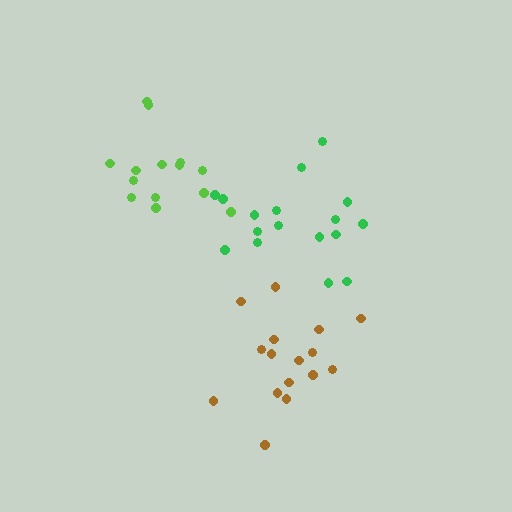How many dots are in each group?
Group 1: 17 dots, Group 2: 14 dots, Group 3: 16 dots (47 total).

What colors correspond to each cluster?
The clusters are colored: green, lime, brown.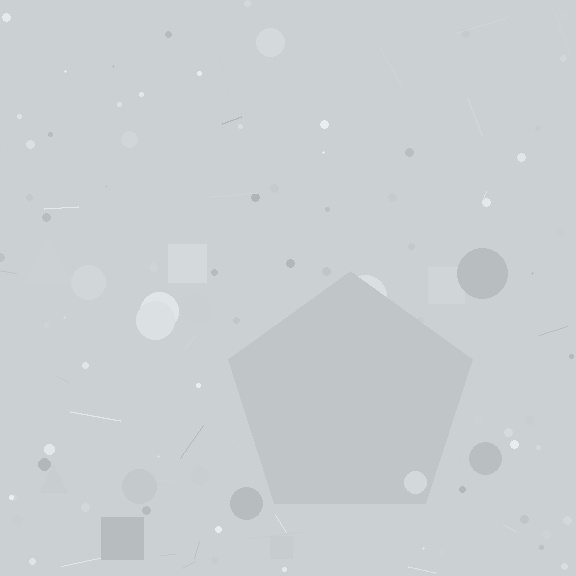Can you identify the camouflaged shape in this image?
The camouflaged shape is a pentagon.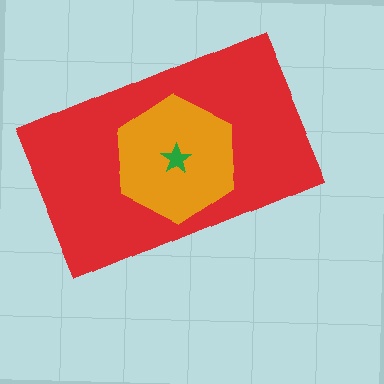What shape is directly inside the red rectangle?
The orange hexagon.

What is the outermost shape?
The red rectangle.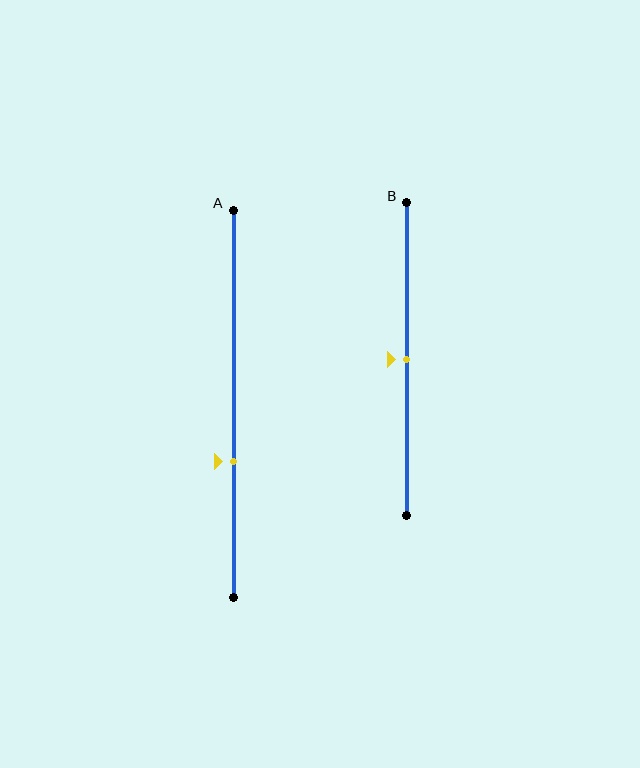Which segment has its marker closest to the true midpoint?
Segment B has its marker closest to the true midpoint.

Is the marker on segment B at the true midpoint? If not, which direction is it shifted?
Yes, the marker on segment B is at the true midpoint.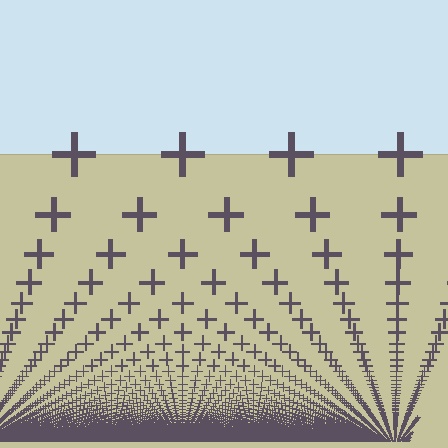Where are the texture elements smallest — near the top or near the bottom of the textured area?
Near the bottom.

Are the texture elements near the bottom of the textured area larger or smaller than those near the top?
Smaller. The gradient is inverted — elements near the bottom are smaller and denser.